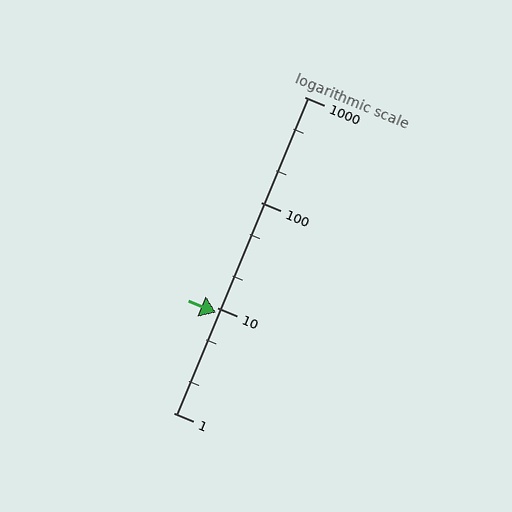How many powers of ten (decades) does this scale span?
The scale spans 3 decades, from 1 to 1000.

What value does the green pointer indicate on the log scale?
The pointer indicates approximately 8.9.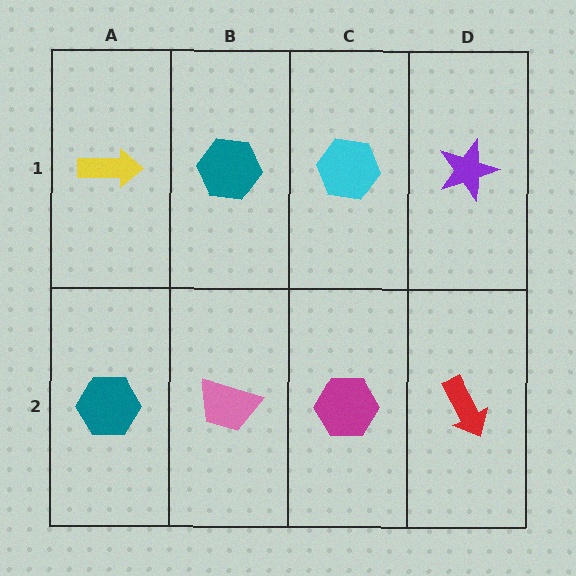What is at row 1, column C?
A cyan hexagon.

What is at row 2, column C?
A magenta hexagon.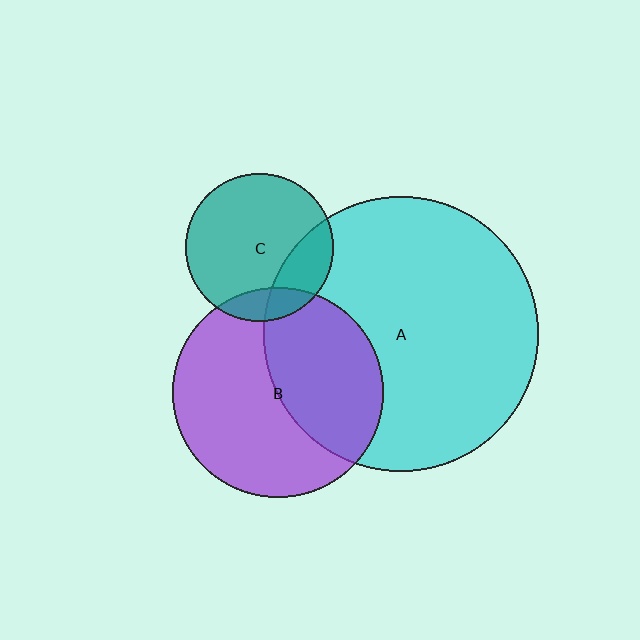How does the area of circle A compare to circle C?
Approximately 3.4 times.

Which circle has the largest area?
Circle A (cyan).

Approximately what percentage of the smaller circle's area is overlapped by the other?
Approximately 25%.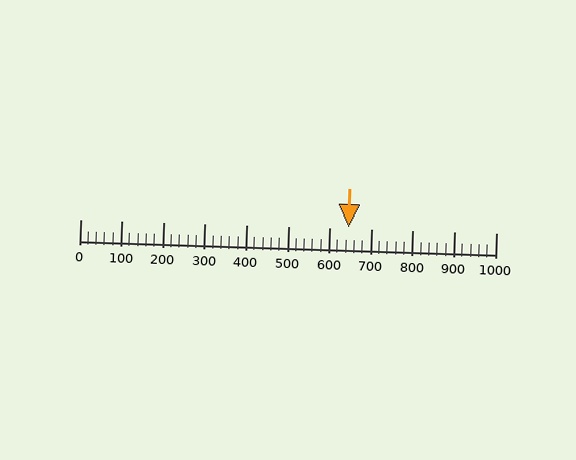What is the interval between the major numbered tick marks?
The major tick marks are spaced 100 units apart.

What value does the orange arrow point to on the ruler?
The orange arrow points to approximately 645.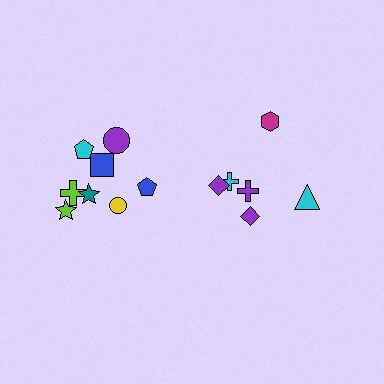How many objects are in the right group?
There are 6 objects.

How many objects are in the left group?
There are 8 objects.